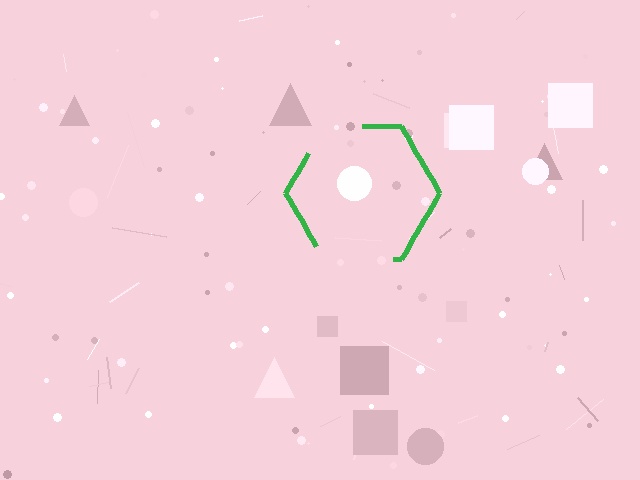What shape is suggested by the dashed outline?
The dashed outline suggests a hexagon.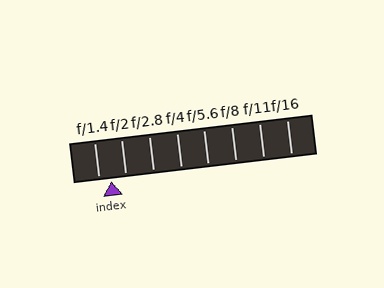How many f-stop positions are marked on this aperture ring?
There are 8 f-stop positions marked.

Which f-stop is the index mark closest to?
The index mark is closest to f/1.4.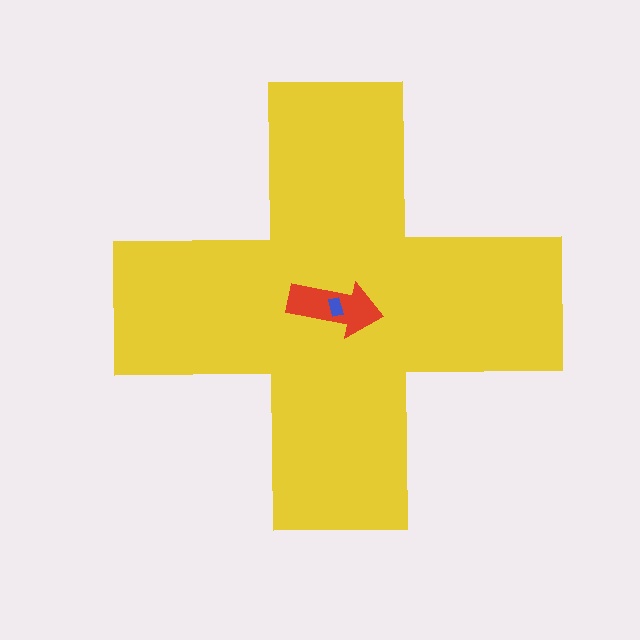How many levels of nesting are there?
3.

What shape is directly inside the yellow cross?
The red arrow.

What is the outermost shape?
The yellow cross.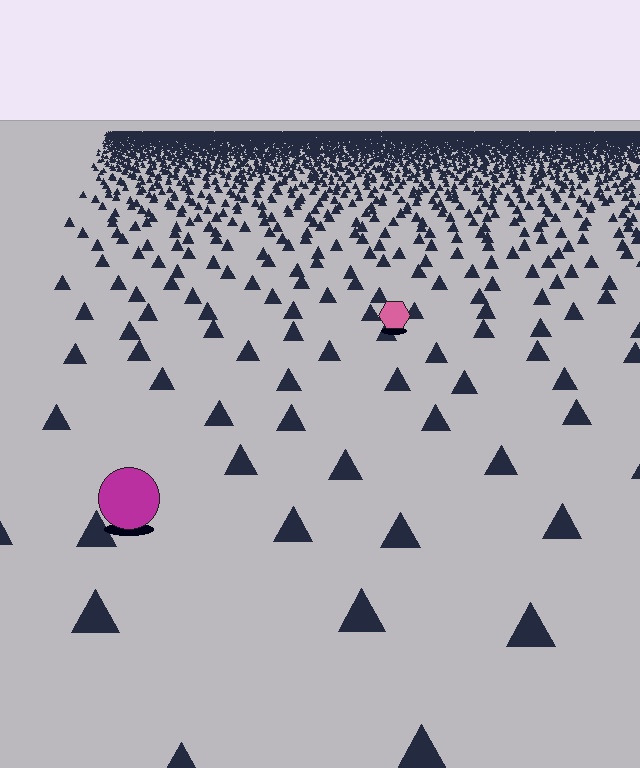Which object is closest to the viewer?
The magenta circle is closest. The texture marks near it are larger and more spread out.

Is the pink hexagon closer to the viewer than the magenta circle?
No. The magenta circle is closer — you can tell from the texture gradient: the ground texture is coarser near it.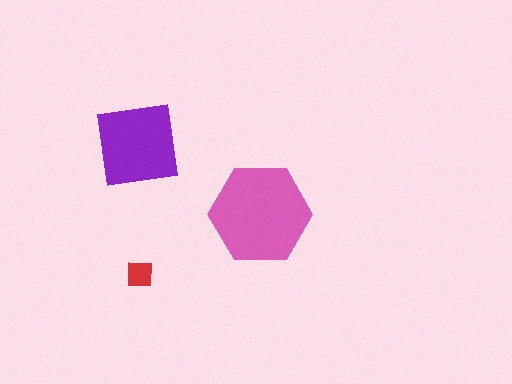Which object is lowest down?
The red square is bottommost.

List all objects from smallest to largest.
The red square, the purple square, the pink hexagon.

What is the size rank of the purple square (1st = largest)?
2nd.